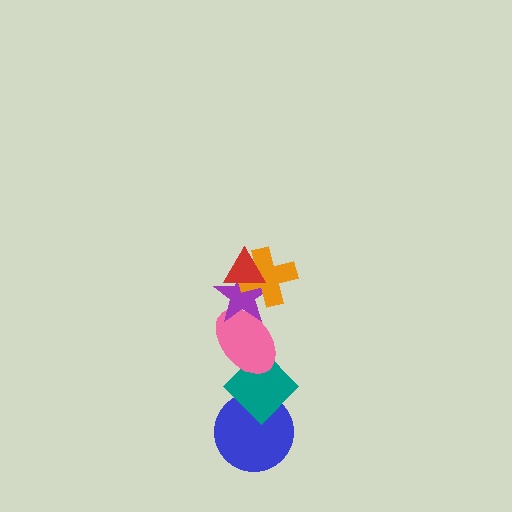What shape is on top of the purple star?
The orange cross is on top of the purple star.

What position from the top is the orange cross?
The orange cross is 2nd from the top.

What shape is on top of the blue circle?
The teal diamond is on top of the blue circle.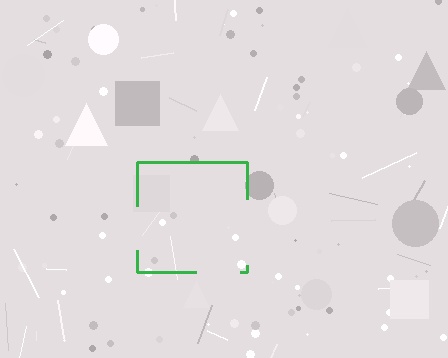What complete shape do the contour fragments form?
The contour fragments form a square.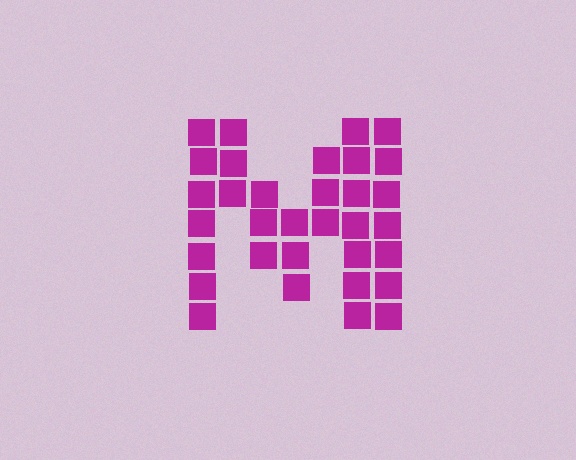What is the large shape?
The large shape is the letter M.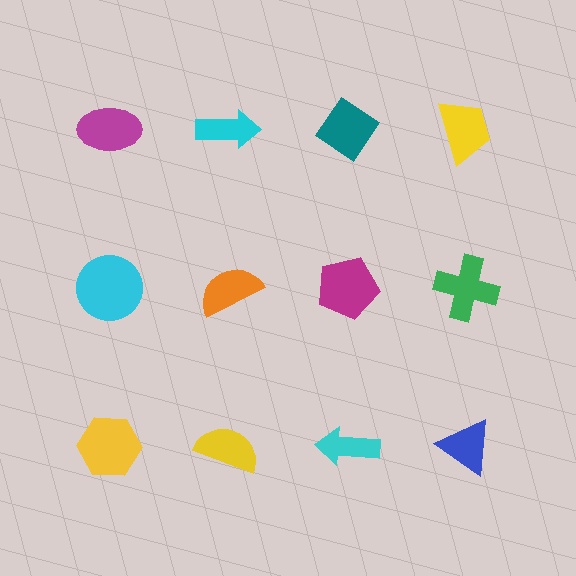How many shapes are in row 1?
4 shapes.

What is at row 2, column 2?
An orange semicircle.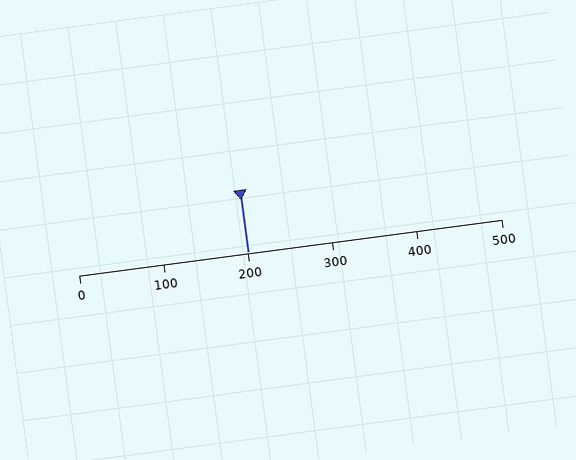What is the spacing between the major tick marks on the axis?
The major ticks are spaced 100 apart.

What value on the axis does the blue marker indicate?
The marker indicates approximately 200.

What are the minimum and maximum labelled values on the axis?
The axis runs from 0 to 500.